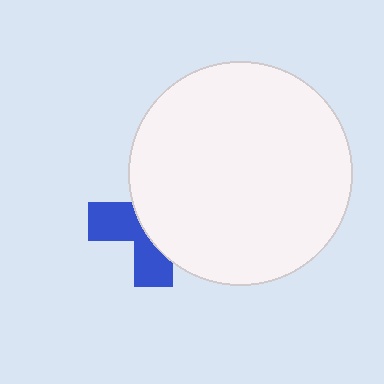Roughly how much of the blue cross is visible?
A small part of it is visible (roughly 41%).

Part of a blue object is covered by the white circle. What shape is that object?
It is a cross.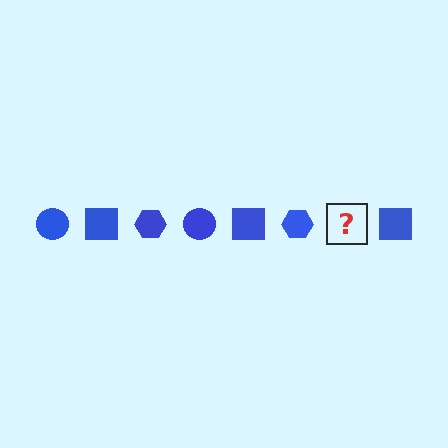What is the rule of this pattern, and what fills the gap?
The rule is that the pattern cycles through circle, square, hexagon shapes in blue. The gap should be filled with a blue circle.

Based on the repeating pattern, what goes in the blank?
The blank should be a blue circle.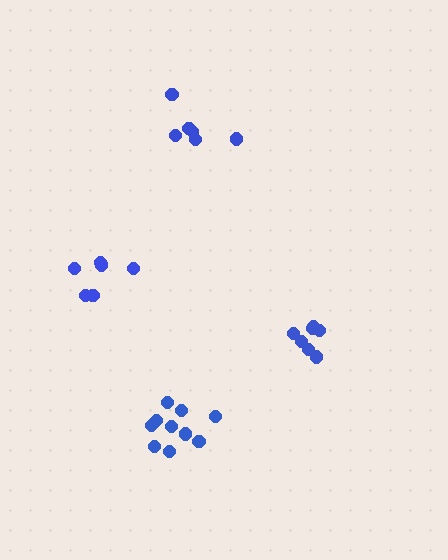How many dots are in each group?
Group 1: 6 dots, Group 2: 7 dots, Group 3: 6 dots, Group 4: 10 dots (29 total).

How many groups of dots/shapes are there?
There are 4 groups.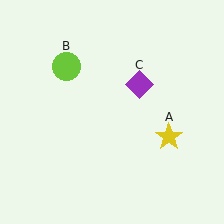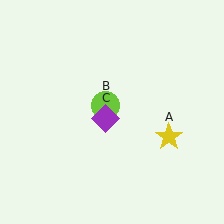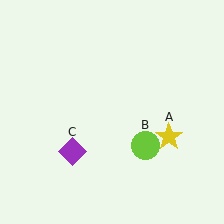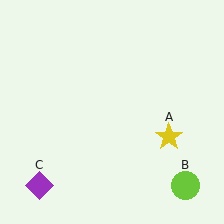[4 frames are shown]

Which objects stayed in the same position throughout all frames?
Yellow star (object A) remained stationary.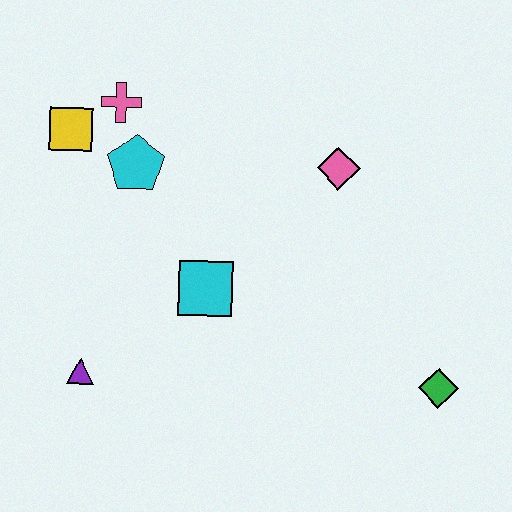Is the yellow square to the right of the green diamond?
No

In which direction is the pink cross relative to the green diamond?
The pink cross is to the left of the green diamond.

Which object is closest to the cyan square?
The cyan pentagon is closest to the cyan square.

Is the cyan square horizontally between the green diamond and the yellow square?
Yes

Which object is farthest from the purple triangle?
The green diamond is farthest from the purple triangle.